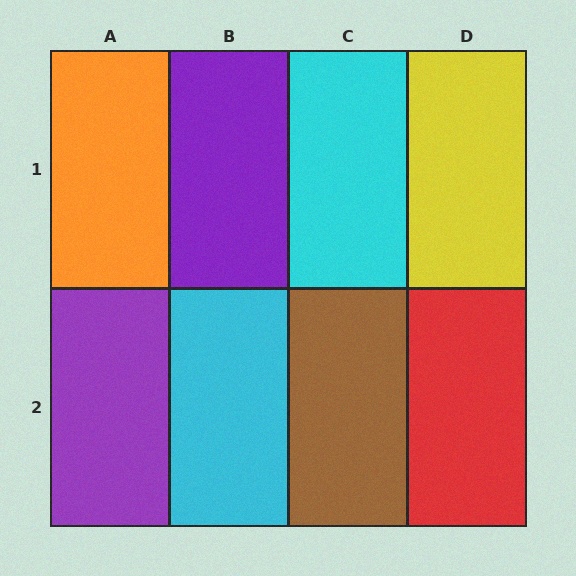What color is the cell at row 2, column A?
Purple.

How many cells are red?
1 cell is red.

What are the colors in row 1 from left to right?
Orange, purple, cyan, yellow.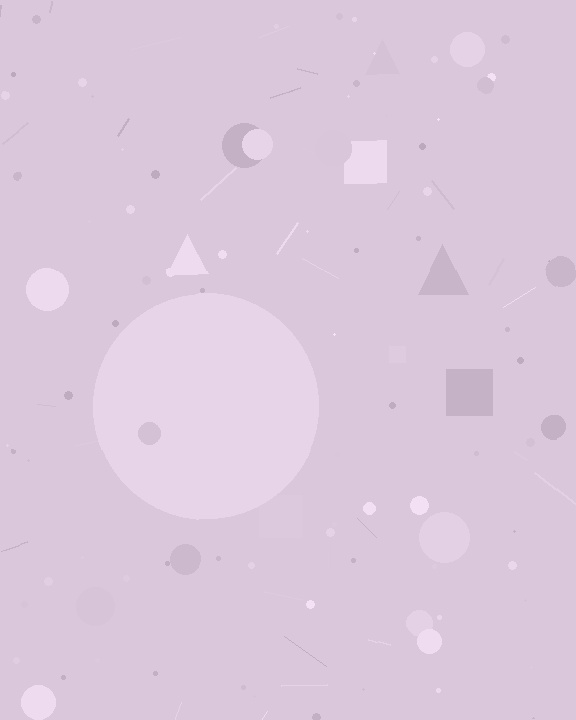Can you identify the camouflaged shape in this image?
The camouflaged shape is a circle.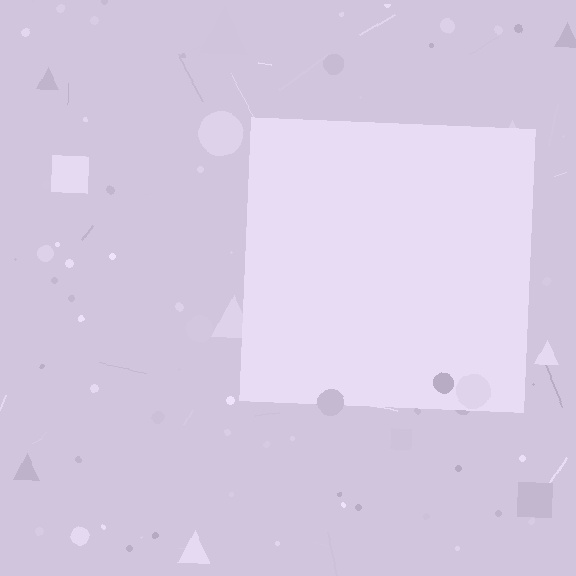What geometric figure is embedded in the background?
A square is embedded in the background.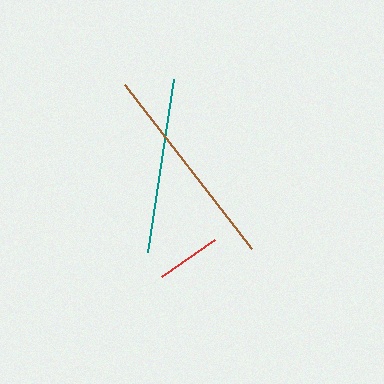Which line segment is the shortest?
The red line is the shortest at approximately 65 pixels.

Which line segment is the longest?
The brown line is the longest at approximately 208 pixels.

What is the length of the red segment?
The red segment is approximately 65 pixels long.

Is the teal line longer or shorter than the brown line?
The brown line is longer than the teal line.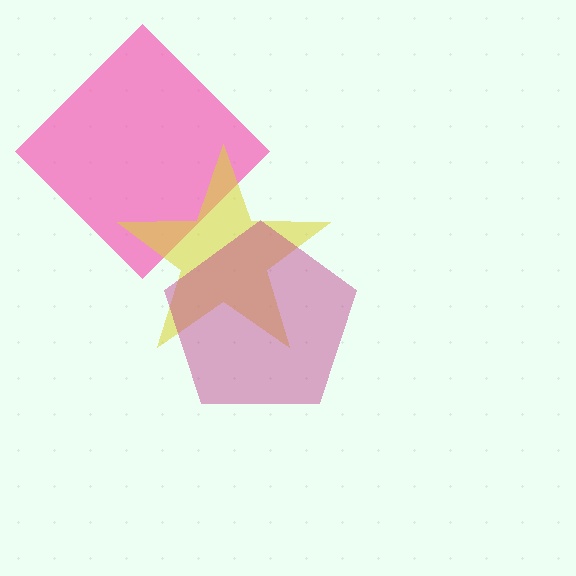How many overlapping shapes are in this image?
There are 3 overlapping shapes in the image.